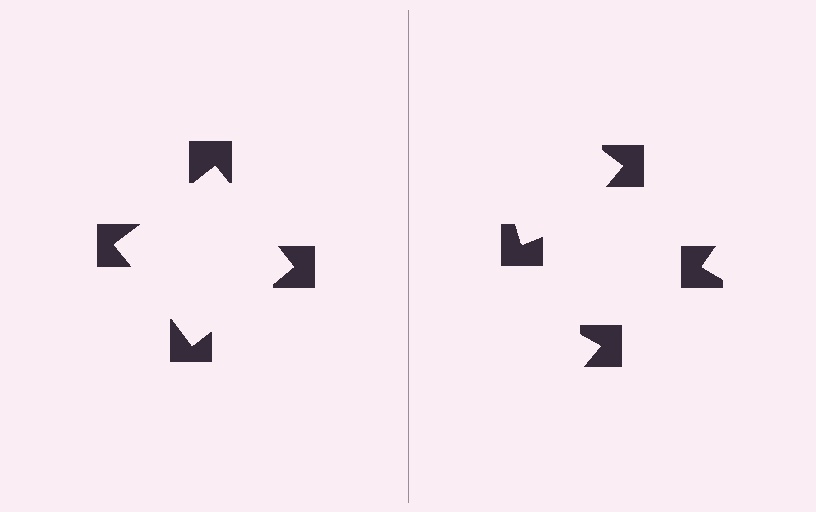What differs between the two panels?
The notched squares are positioned identically on both sides; only the wedge orientations differ. On the left they align to a square; on the right they are misaligned.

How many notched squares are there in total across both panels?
8 — 4 on each side.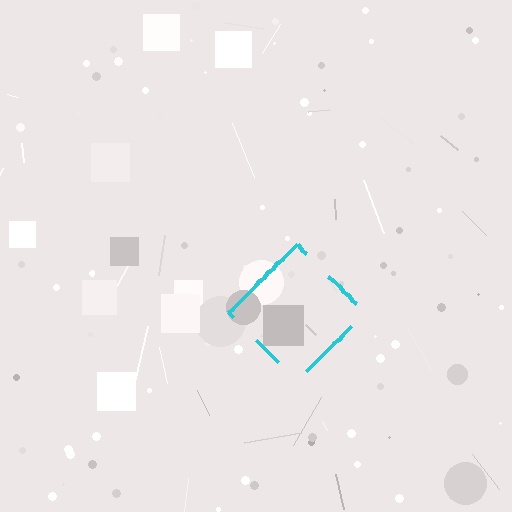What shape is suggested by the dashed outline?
The dashed outline suggests a diamond.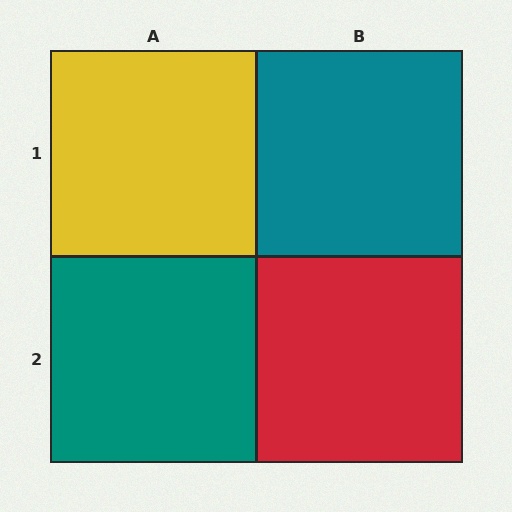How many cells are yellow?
1 cell is yellow.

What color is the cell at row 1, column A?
Yellow.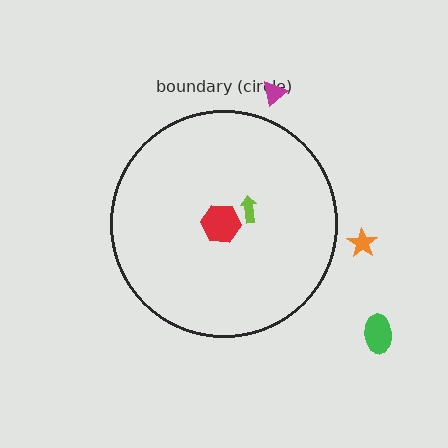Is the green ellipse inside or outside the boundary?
Outside.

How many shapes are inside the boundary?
2 inside, 3 outside.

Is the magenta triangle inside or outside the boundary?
Outside.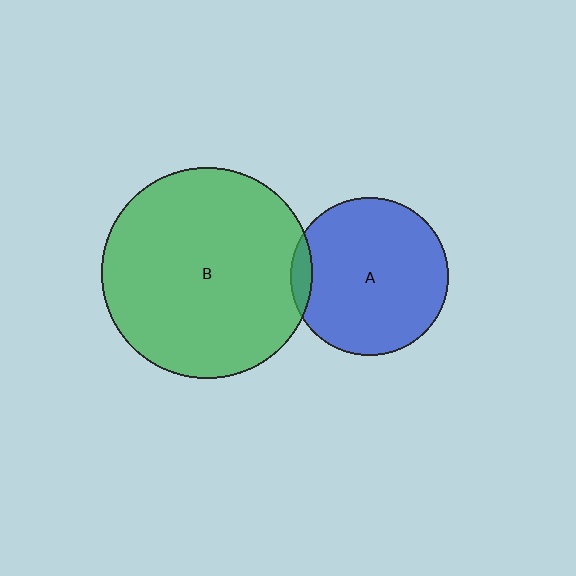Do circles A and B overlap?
Yes.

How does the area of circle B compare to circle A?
Approximately 1.8 times.